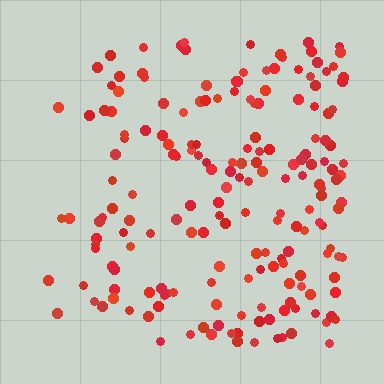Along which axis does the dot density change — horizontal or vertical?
Horizontal.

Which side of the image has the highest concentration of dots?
The right.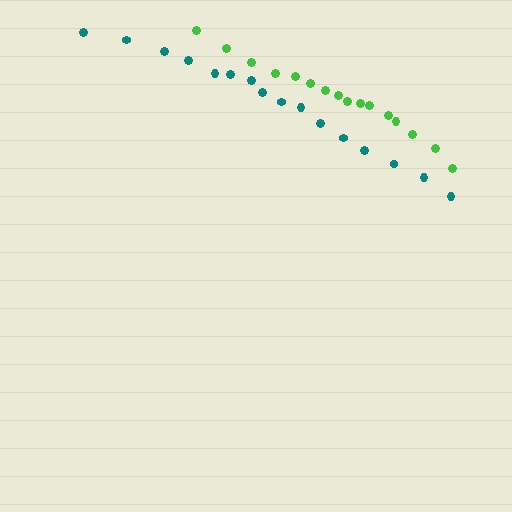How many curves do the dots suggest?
There are 2 distinct paths.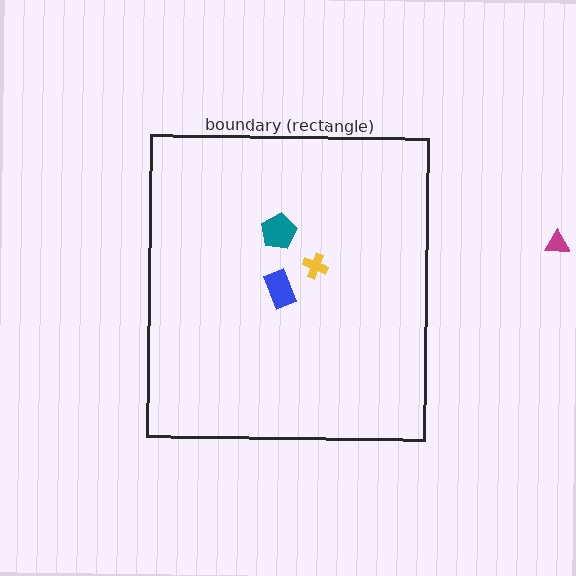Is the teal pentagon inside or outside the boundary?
Inside.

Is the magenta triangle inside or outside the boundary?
Outside.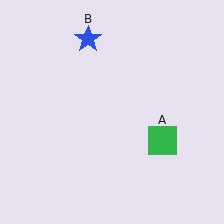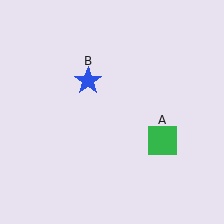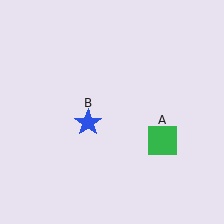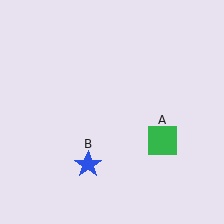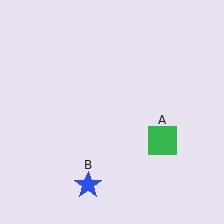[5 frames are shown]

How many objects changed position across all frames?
1 object changed position: blue star (object B).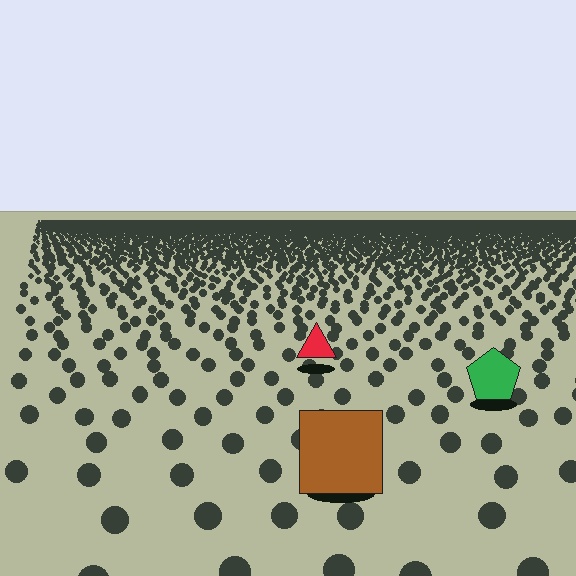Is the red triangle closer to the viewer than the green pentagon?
No. The green pentagon is closer — you can tell from the texture gradient: the ground texture is coarser near it.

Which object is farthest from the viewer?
The red triangle is farthest from the viewer. It appears smaller and the ground texture around it is denser.